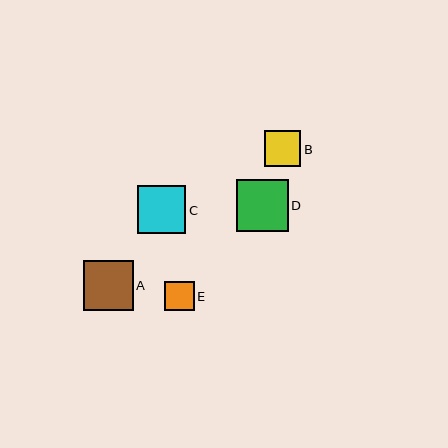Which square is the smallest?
Square E is the smallest with a size of approximately 29 pixels.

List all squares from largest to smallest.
From largest to smallest: D, A, C, B, E.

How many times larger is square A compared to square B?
Square A is approximately 1.4 times the size of square B.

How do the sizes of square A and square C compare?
Square A and square C are approximately the same size.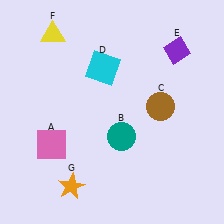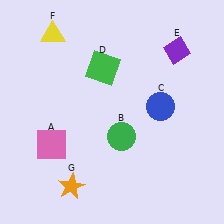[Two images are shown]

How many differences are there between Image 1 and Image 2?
There are 3 differences between the two images.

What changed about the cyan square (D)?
In Image 1, D is cyan. In Image 2, it changed to green.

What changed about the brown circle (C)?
In Image 1, C is brown. In Image 2, it changed to blue.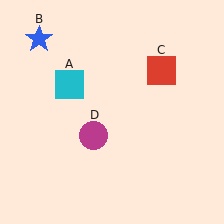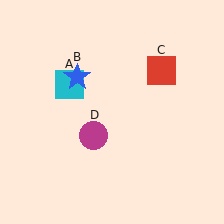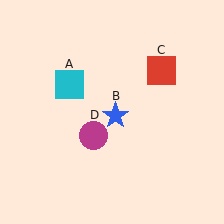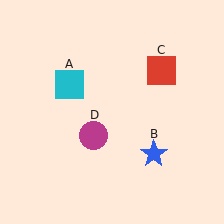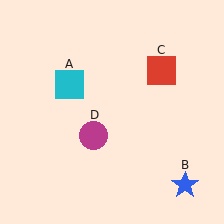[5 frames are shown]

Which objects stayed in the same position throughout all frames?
Cyan square (object A) and red square (object C) and magenta circle (object D) remained stationary.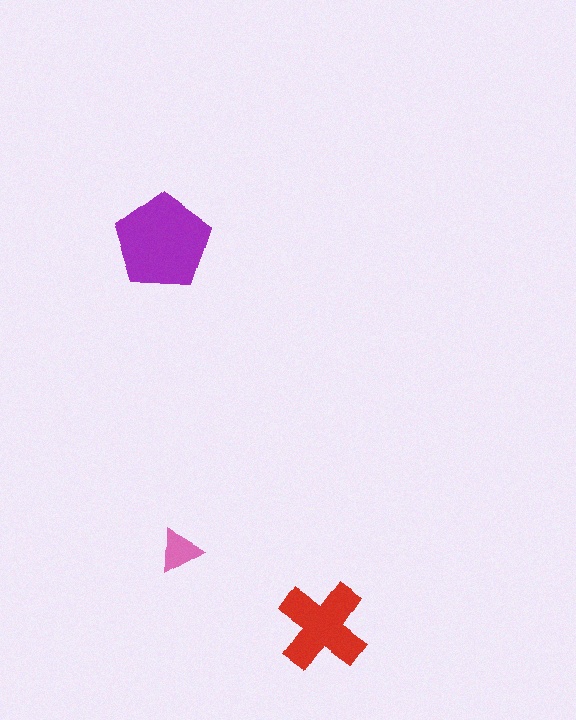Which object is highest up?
The purple pentagon is topmost.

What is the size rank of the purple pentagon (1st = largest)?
1st.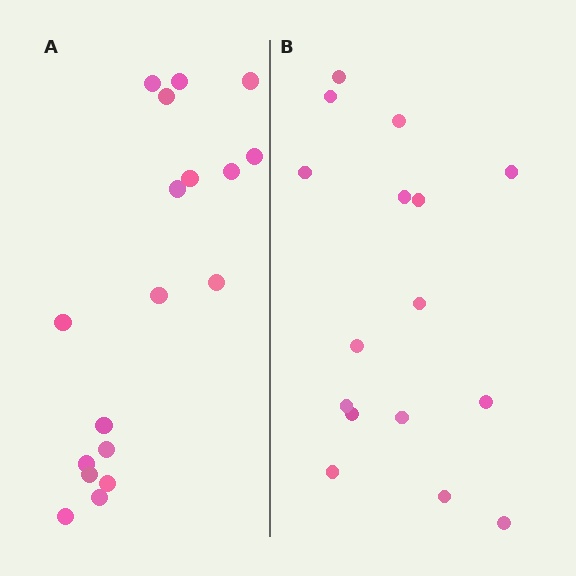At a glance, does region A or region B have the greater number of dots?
Region A (the left region) has more dots.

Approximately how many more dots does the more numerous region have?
Region A has just a few more — roughly 2 or 3 more dots than region B.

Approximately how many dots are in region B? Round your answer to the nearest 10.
About 20 dots. (The exact count is 16, which rounds to 20.)